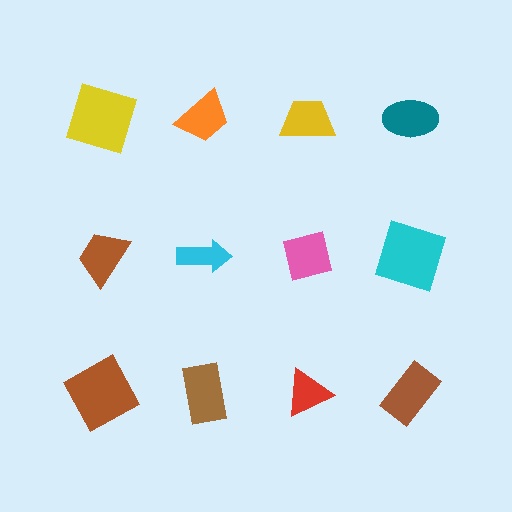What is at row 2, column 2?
A cyan arrow.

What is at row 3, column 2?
A brown rectangle.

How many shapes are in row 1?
4 shapes.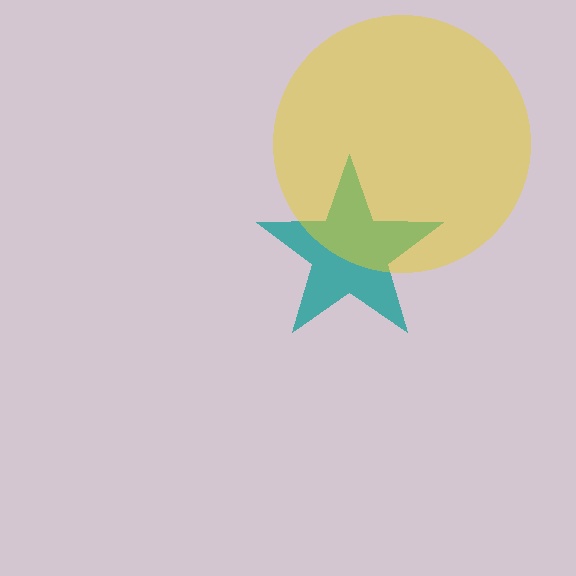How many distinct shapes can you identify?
There are 2 distinct shapes: a teal star, a yellow circle.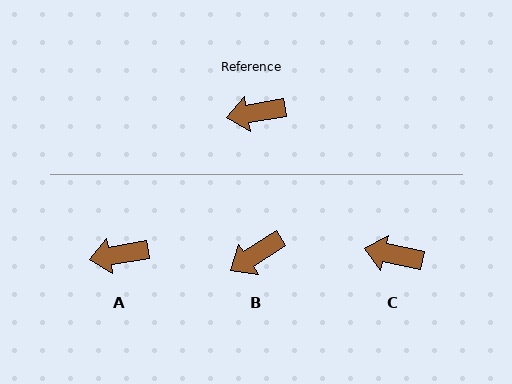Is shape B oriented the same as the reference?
No, it is off by about 23 degrees.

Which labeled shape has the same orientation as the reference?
A.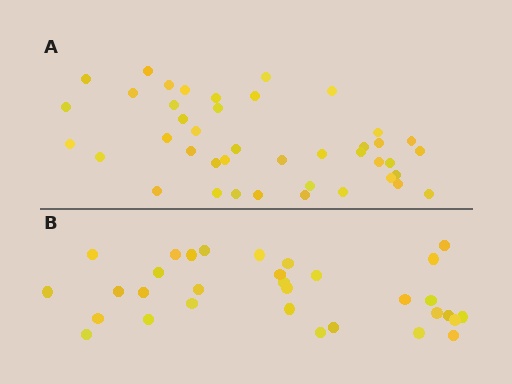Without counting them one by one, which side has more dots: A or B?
Region A (the top region) has more dots.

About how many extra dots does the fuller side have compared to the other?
Region A has roughly 10 or so more dots than region B.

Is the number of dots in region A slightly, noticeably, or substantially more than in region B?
Region A has noticeably more, but not dramatically so. The ratio is roughly 1.3 to 1.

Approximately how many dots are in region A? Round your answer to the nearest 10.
About 40 dots. (The exact count is 42, which rounds to 40.)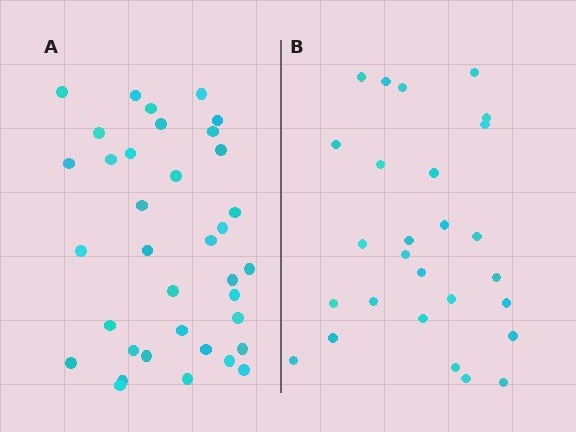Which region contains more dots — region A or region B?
Region A (the left region) has more dots.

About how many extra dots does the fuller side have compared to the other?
Region A has roughly 8 or so more dots than region B.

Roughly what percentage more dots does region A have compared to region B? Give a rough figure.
About 35% more.